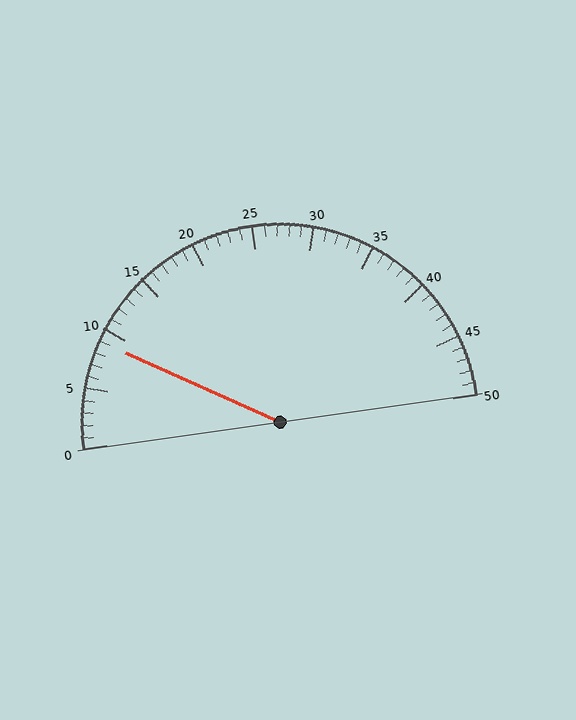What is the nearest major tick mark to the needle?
The nearest major tick mark is 10.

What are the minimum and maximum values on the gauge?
The gauge ranges from 0 to 50.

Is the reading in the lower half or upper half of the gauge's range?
The reading is in the lower half of the range (0 to 50).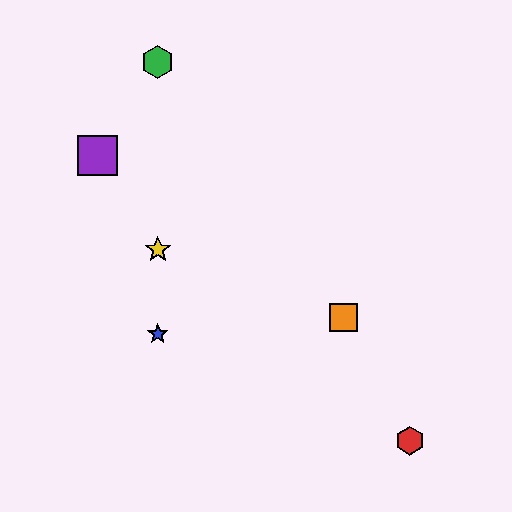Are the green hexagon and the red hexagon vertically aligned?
No, the green hexagon is at x≈158 and the red hexagon is at x≈410.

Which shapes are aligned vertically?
The blue star, the green hexagon, the yellow star are aligned vertically.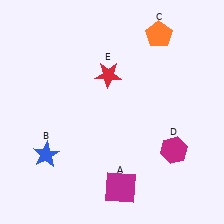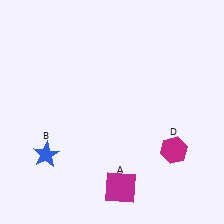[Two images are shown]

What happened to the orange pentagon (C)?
The orange pentagon (C) was removed in Image 2. It was in the top-right area of Image 1.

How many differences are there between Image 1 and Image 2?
There are 2 differences between the two images.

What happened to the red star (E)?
The red star (E) was removed in Image 2. It was in the top-left area of Image 1.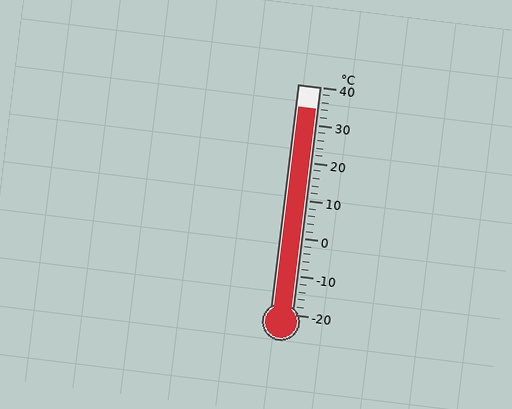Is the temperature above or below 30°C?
The temperature is above 30°C.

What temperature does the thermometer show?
The thermometer shows approximately 34°C.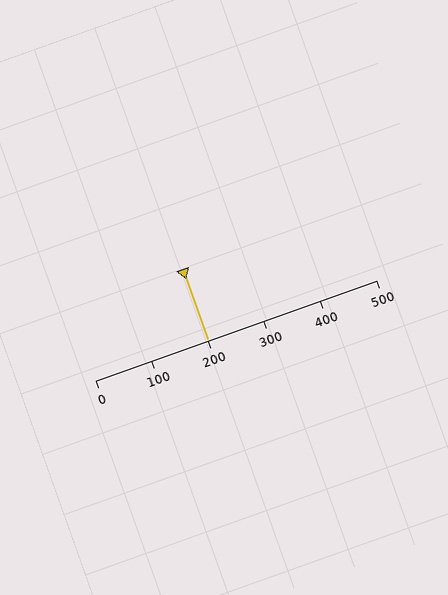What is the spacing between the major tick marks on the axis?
The major ticks are spaced 100 apart.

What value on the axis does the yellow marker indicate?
The marker indicates approximately 200.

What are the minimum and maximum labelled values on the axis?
The axis runs from 0 to 500.